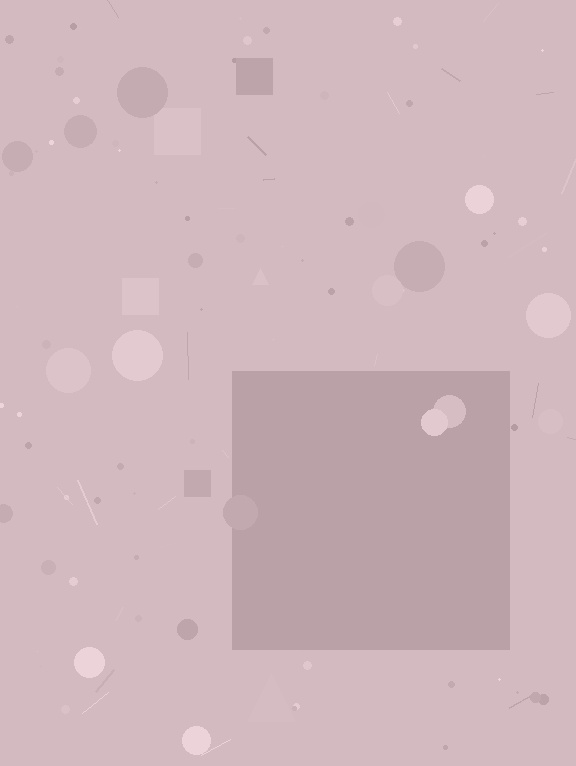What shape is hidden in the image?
A square is hidden in the image.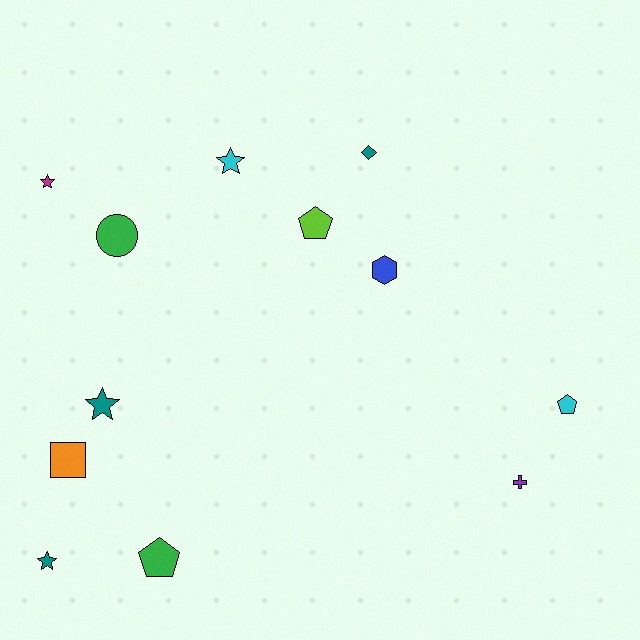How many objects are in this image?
There are 12 objects.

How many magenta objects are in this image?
There is 1 magenta object.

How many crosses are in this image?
There is 1 cross.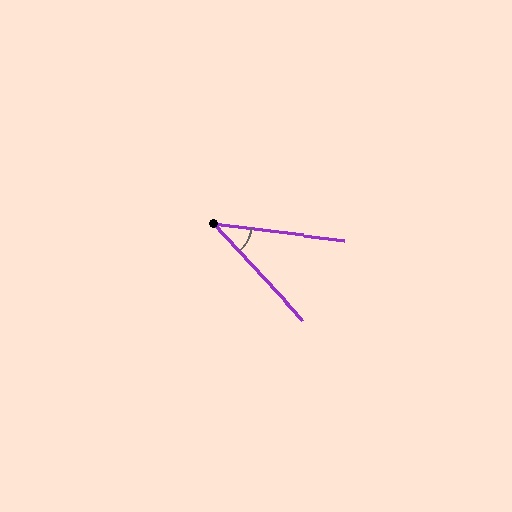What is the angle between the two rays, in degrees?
Approximately 40 degrees.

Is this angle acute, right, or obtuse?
It is acute.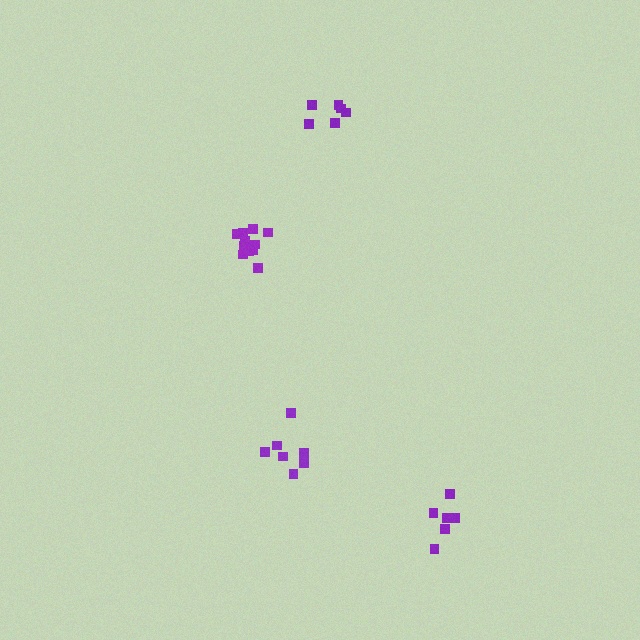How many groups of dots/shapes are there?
There are 4 groups.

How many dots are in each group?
Group 1: 7 dots, Group 2: 12 dots, Group 3: 6 dots, Group 4: 6 dots (31 total).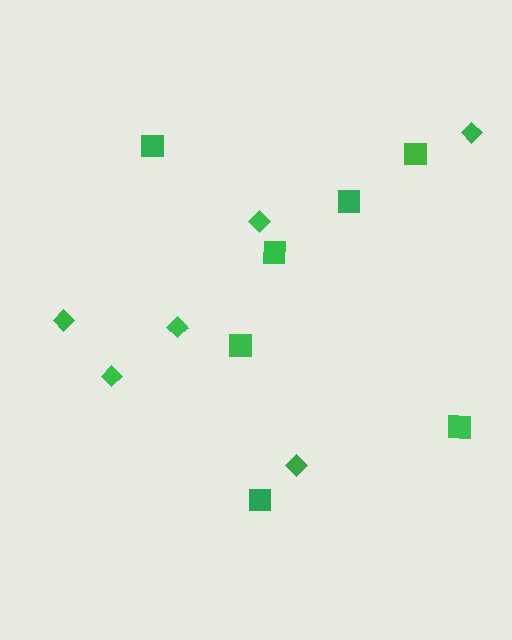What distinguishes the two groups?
There are 2 groups: one group of diamonds (6) and one group of squares (7).